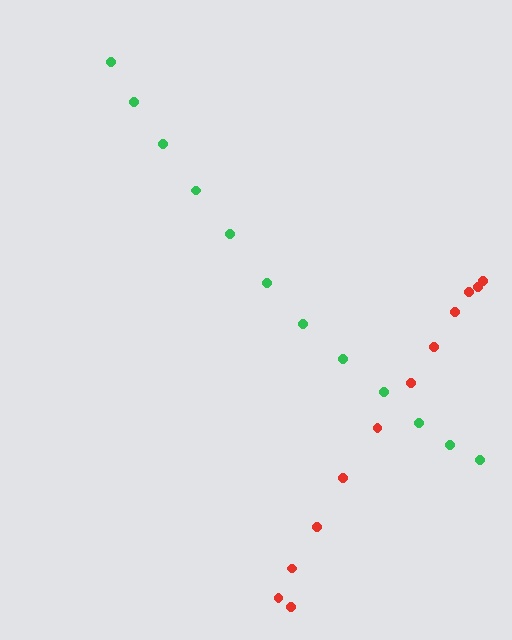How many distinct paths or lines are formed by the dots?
There are 2 distinct paths.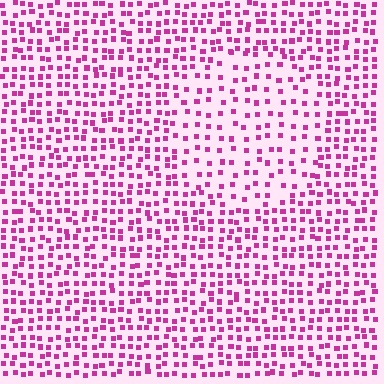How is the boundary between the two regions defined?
The boundary is defined by a change in element density (approximately 1.8x ratio). All elements are the same color, size, and shape.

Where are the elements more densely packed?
The elements are more densely packed outside the circle boundary.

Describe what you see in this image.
The image contains small magenta elements arranged at two different densities. A circle-shaped region is visible where the elements are less densely packed than the surrounding area.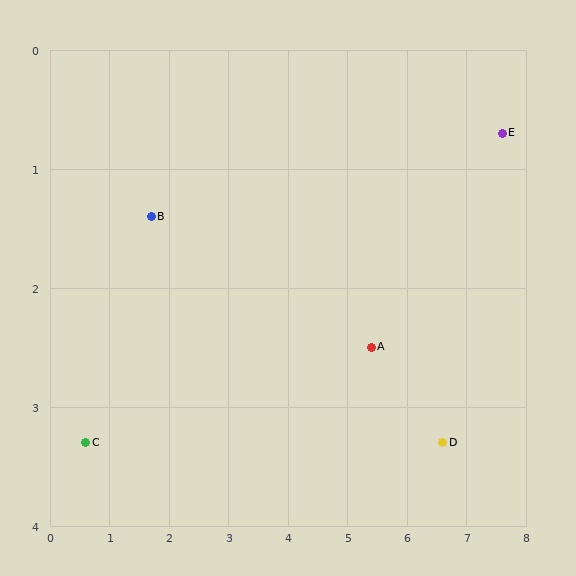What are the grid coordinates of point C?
Point C is at approximately (0.6, 3.3).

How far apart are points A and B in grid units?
Points A and B are about 3.9 grid units apart.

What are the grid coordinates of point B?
Point B is at approximately (1.7, 1.4).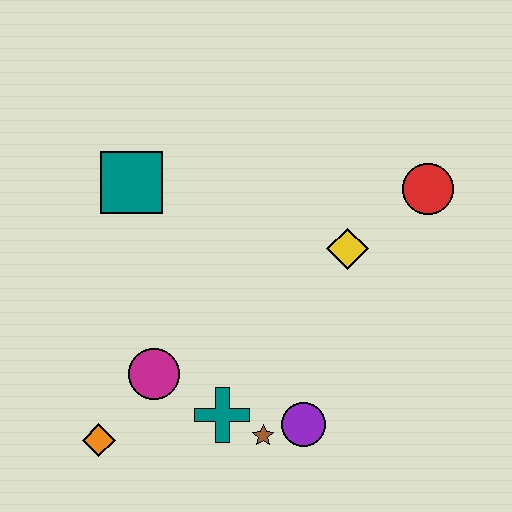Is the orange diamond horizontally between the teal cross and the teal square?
No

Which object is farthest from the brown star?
The red circle is farthest from the brown star.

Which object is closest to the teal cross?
The brown star is closest to the teal cross.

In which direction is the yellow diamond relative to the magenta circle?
The yellow diamond is to the right of the magenta circle.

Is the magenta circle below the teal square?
Yes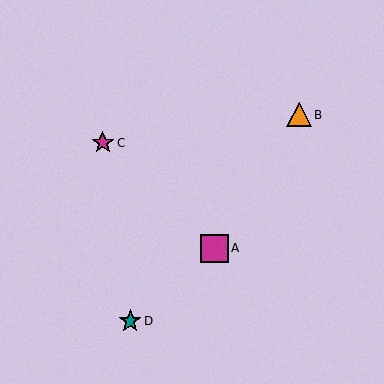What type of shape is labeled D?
Shape D is a teal star.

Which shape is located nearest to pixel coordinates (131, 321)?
The teal star (labeled D) at (130, 321) is nearest to that location.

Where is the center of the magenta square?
The center of the magenta square is at (214, 248).